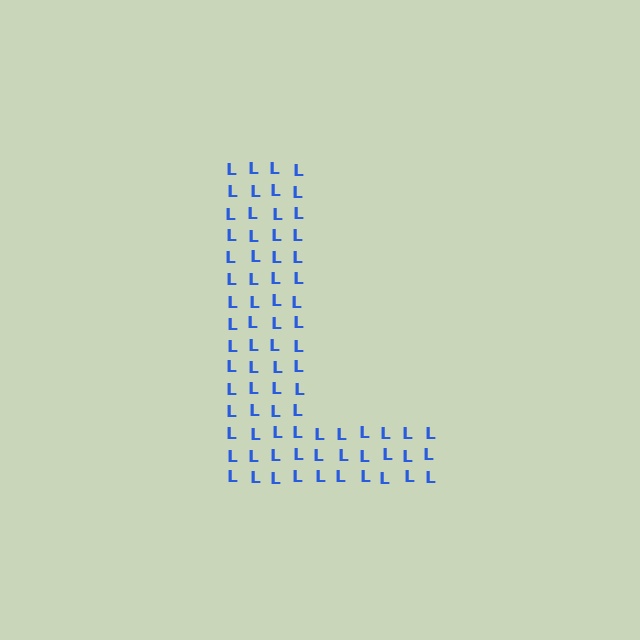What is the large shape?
The large shape is the letter L.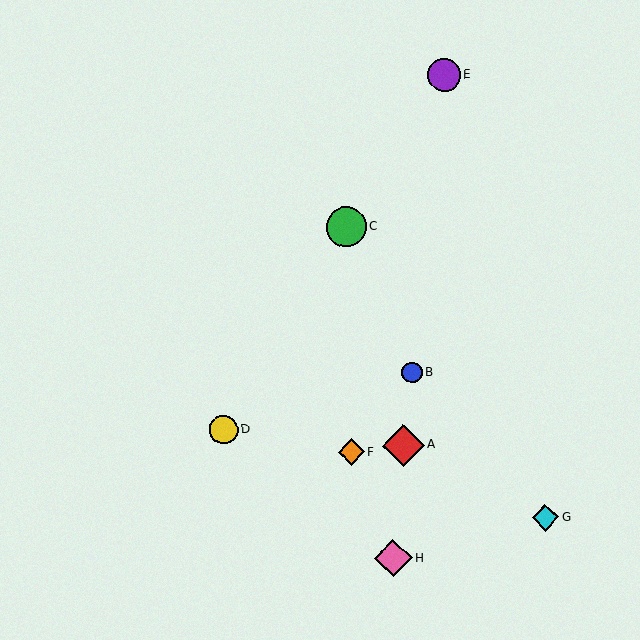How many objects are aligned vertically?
2 objects (C, F) are aligned vertically.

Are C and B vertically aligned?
No, C is at x≈346 and B is at x≈412.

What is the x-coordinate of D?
Object D is at x≈224.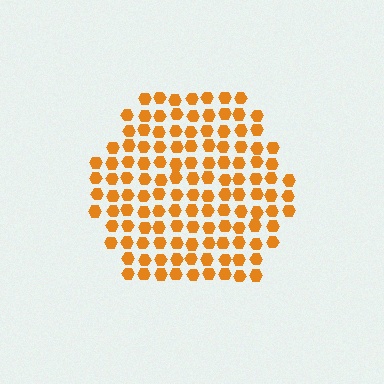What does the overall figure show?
The overall figure shows a hexagon.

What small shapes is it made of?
It is made of small hexagons.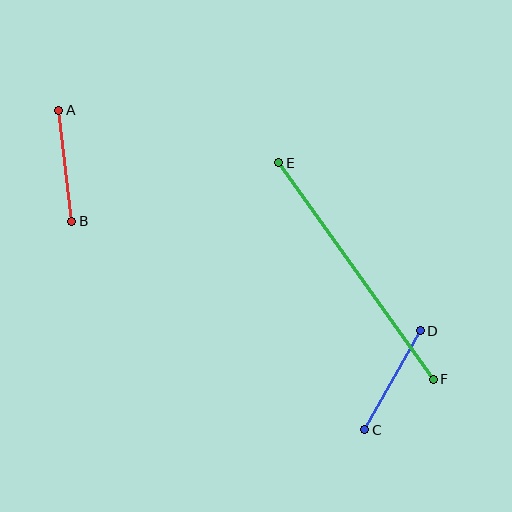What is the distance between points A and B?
The distance is approximately 112 pixels.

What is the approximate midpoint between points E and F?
The midpoint is at approximately (356, 271) pixels.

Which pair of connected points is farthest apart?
Points E and F are farthest apart.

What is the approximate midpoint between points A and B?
The midpoint is at approximately (65, 166) pixels.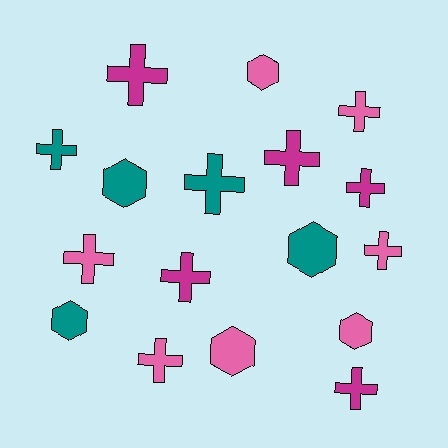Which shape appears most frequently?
Cross, with 11 objects.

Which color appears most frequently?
Pink, with 7 objects.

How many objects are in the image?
There are 17 objects.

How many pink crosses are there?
There are 4 pink crosses.